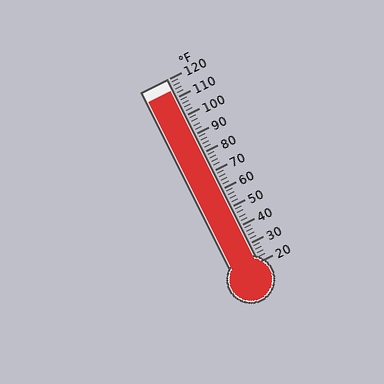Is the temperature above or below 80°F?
The temperature is above 80°F.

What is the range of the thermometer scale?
The thermometer scale ranges from 20°F to 120°F.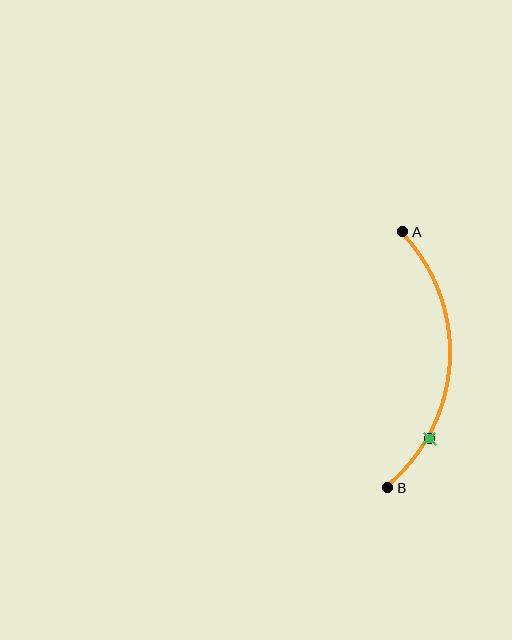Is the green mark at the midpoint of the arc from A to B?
No. The green mark lies on the arc but is closer to endpoint B. The arc midpoint would be at the point on the curve equidistant along the arc from both A and B.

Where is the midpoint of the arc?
The arc midpoint is the point on the curve farthest from the straight line joining A and B. It sits to the right of that line.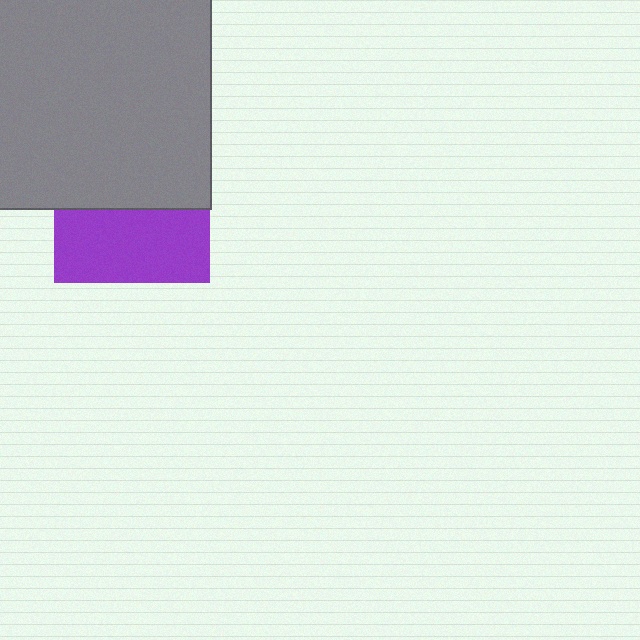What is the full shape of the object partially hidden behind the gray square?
The partially hidden object is a purple square.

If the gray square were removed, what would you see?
You would see the complete purple square.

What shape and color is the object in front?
The object in front is a gray square.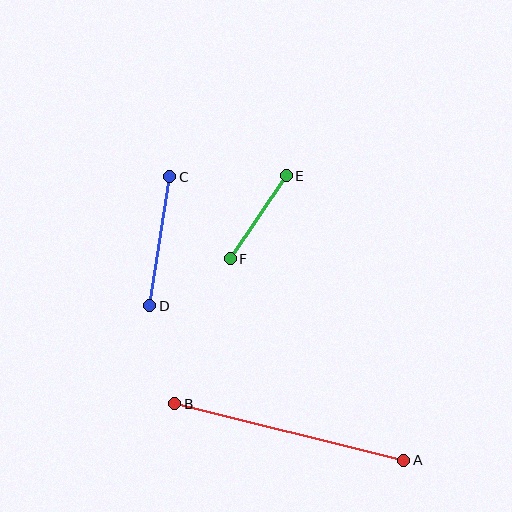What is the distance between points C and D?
The distance is approximately 131 pixels.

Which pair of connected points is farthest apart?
Points A and B are farthest apart.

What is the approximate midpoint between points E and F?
The midpoint is at approximately (258, 217) pixels.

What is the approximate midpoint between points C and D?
The midpoint is at approximately (160, 241) pixels.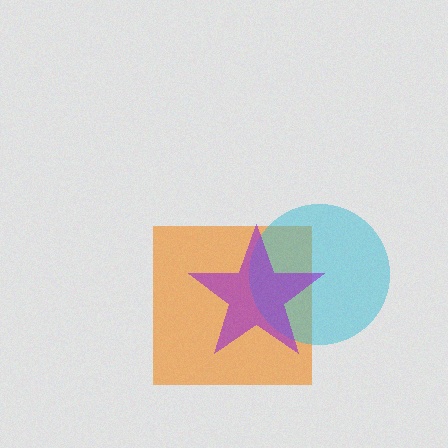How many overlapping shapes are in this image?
There are 3 overlapping shapes in the image.